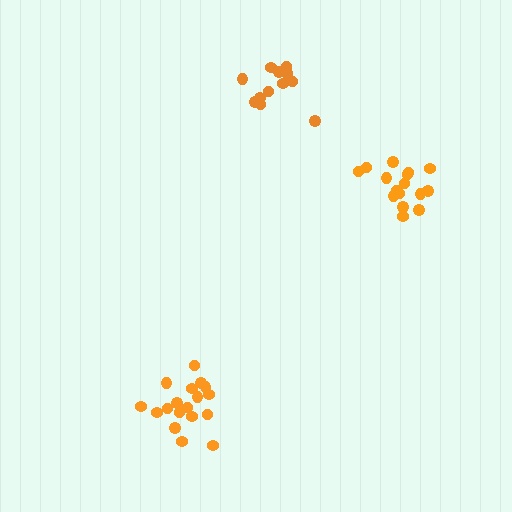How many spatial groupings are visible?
There are 3 spatial groupings.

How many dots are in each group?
Group 1: 13 dots, Group 2: 16 dots, Group 3: 18 dots (47 total).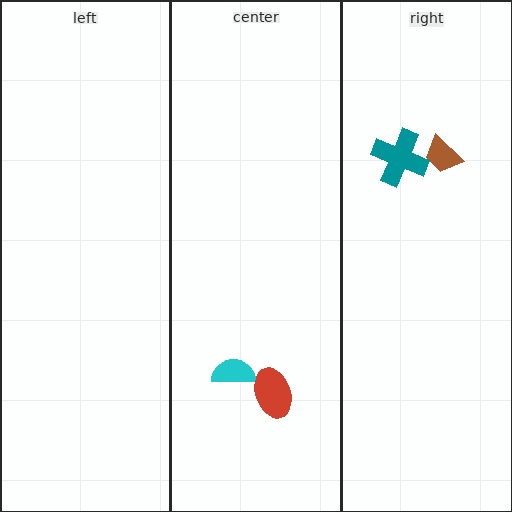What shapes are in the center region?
The cyan semicircle, the red ellipse.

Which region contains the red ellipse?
The center region.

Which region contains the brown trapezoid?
The right region.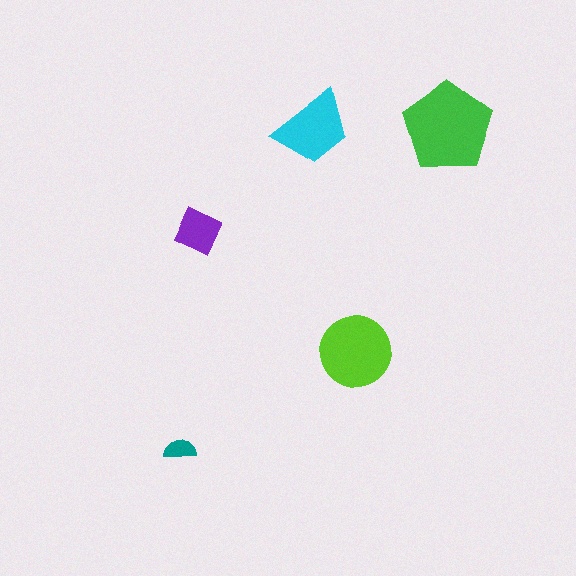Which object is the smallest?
The teal semicircle.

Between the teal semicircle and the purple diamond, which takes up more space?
The purple diamond.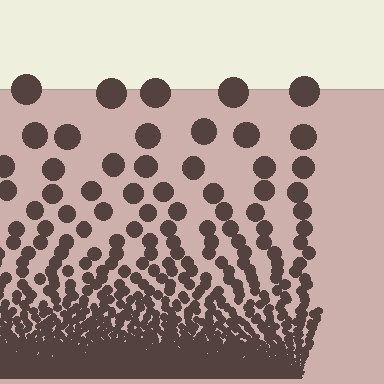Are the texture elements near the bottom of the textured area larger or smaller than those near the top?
Smaller. The gradient is inverted — elements near the bottom are smaller and denser.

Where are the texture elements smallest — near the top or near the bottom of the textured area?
Near the bottom.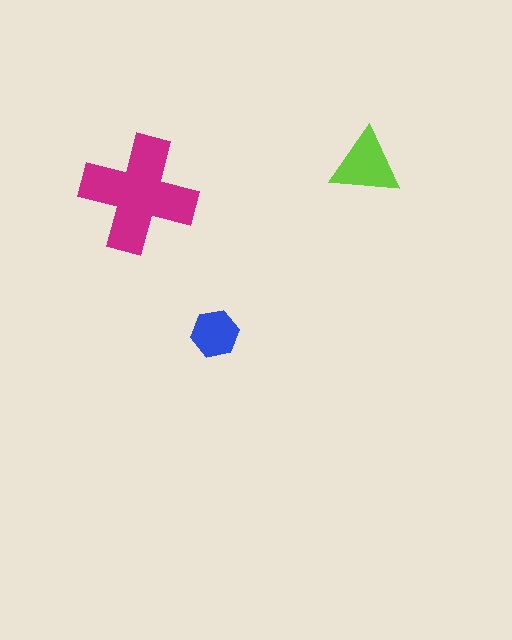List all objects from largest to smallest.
The magenta cross, the lime triangle, the blue hexagon.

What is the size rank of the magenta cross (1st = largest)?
1st.